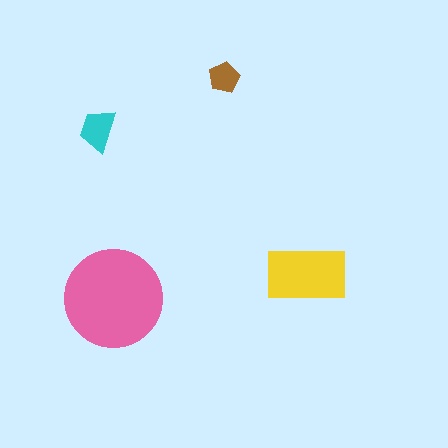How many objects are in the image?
There are 4 objects in the image.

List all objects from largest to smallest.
The pink circle, the yellow rectangle, the cyan trapezoid, the brown pentagon.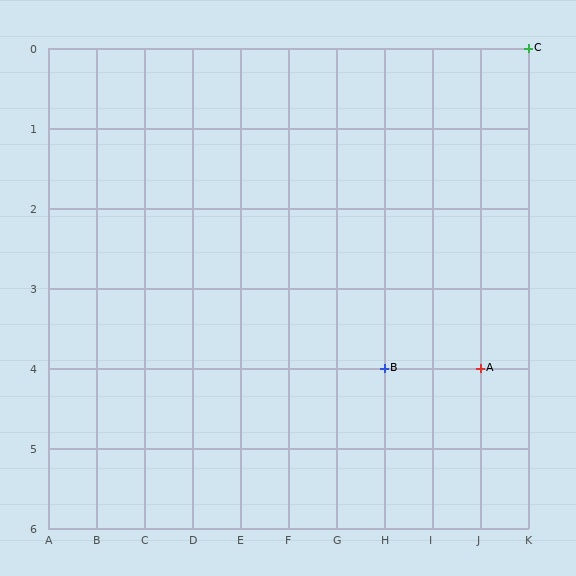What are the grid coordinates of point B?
Point B is at grid coordinates (H, 4).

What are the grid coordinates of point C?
Point C is at grid coordinates (K, 0).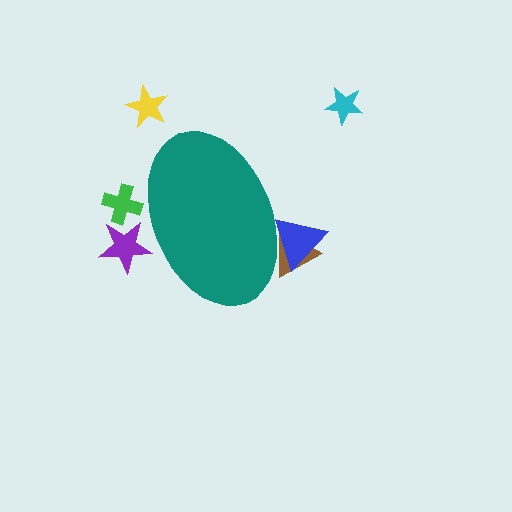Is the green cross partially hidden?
Yes, the green cross is partially hidden behind the teal ellipse.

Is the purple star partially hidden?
Yes, the purple star is partially hidden behind the teal ellipse.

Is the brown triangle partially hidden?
Yes, the brown triangle is partially hidden behind the teal ellipse.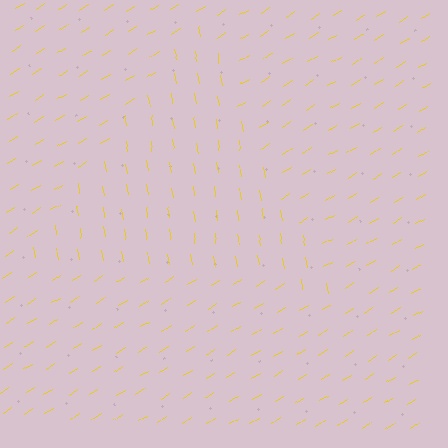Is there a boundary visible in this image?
Yes, there is a texture boundary formed by a change in line orientation.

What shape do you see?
I see a triangle.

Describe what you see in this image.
The image is filled with small yellow line segments. A triangle region in the image has lines oriented differently from the surrounding lines, creating a visible texture boundary.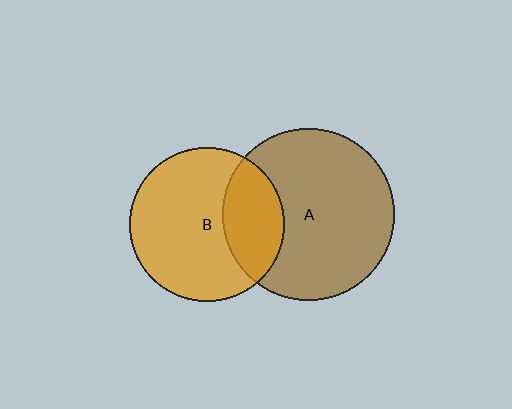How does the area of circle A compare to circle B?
Approximately 1.2 times.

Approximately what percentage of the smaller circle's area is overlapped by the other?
Approximately 30%.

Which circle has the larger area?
Circle A (brown).